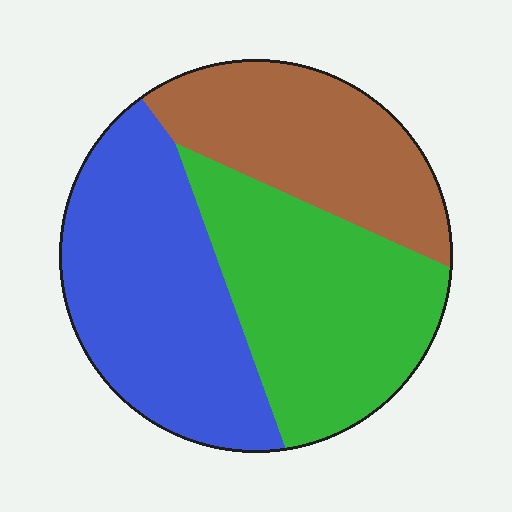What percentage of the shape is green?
Green covers roughly 35% of the shape.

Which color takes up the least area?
Brown, at roughly 25%.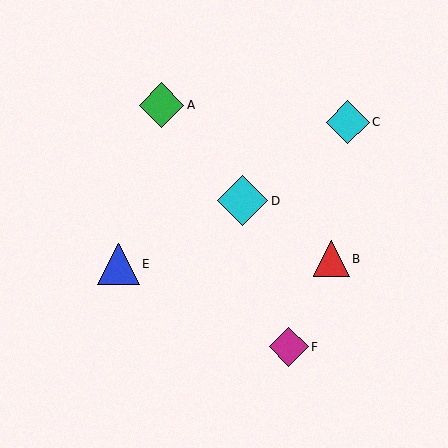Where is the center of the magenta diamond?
The center of the magenta diamond is at (289, 347).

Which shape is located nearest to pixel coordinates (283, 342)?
The magenta diamond (labeled F) at (289, 347) is nearest to that location.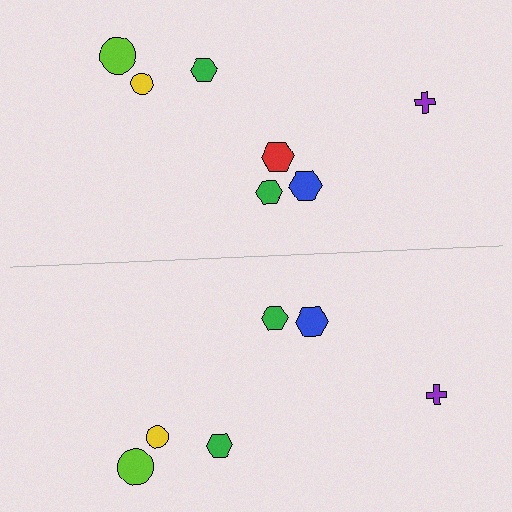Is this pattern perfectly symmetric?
No, the pattern is not perfectly symmetric. A red hexagon is missing from the bottom side.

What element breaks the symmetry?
A red hexagon is missing from the bottom side.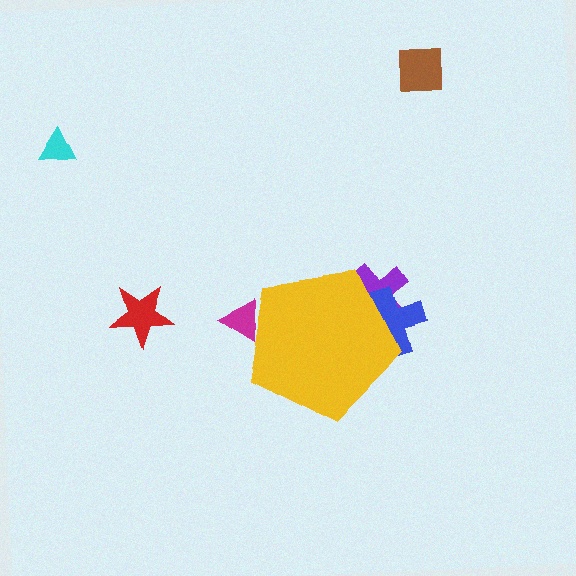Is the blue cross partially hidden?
Yes, the blue cross is partially hidden behind the yellow pentagon.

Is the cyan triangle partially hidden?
No, the cyan triangle is fully visible.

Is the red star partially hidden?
No, the red star is fully visible.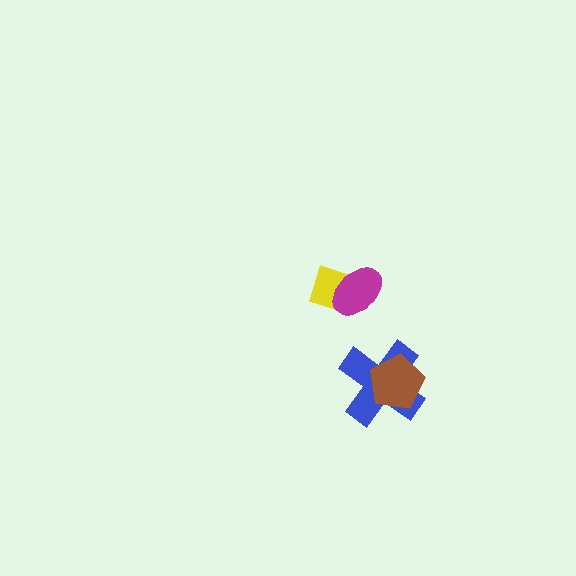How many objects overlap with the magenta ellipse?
1 object overlaps with the magenta ellipse.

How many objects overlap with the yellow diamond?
1 object overlaps with the yellow diamond.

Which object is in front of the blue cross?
The brown pentagon is in front of the blue cross.